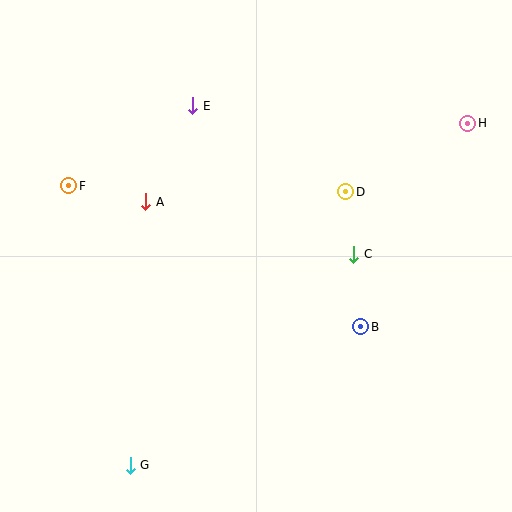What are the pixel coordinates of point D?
Point D is at (346, 192).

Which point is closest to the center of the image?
Point C at (354, 254) is closest to the center.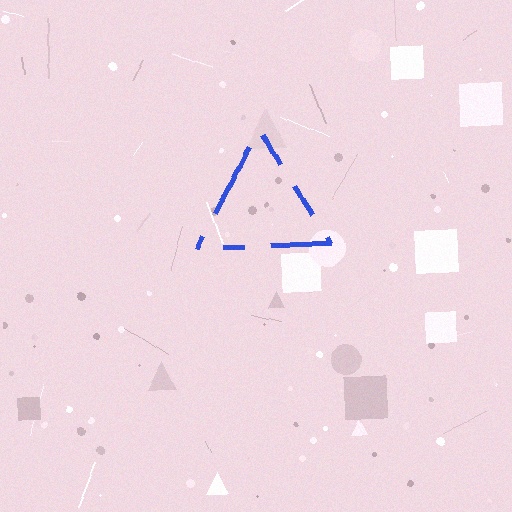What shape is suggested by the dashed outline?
The dashed outline suggests a triangle.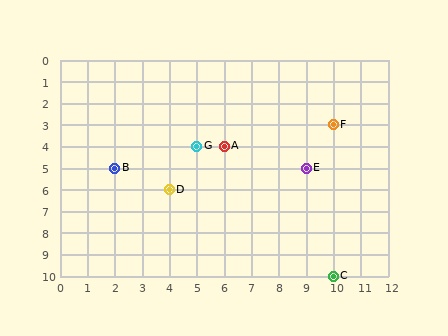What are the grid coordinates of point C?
Point C is at grid coordinates (10, 10).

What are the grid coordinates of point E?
Point E is at grid coordinates (9, 5).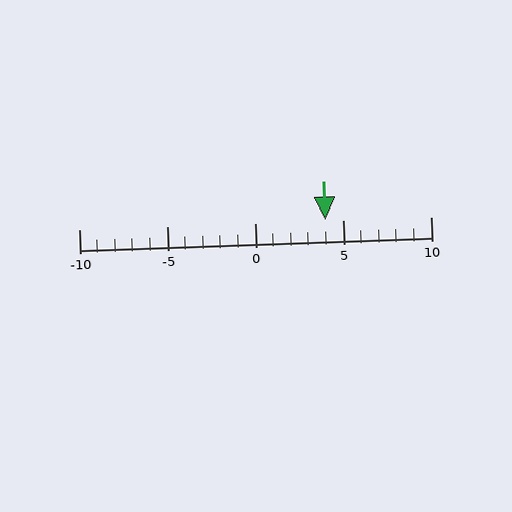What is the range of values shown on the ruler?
The ruler shows values from -10 to 10.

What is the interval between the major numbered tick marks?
The major tick marks are spaced 5 units apart.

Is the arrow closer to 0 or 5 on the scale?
The arrow is closer to 5.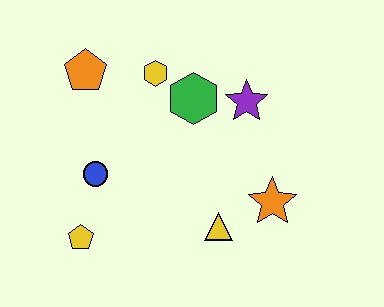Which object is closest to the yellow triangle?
The orange star is closest to the yellow triangle.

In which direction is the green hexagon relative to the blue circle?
The green hexagon is to the right of the blue circle.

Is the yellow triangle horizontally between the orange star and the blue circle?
Yes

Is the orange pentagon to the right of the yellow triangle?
No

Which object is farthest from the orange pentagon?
The orange star is farthest from the orange pentagon.